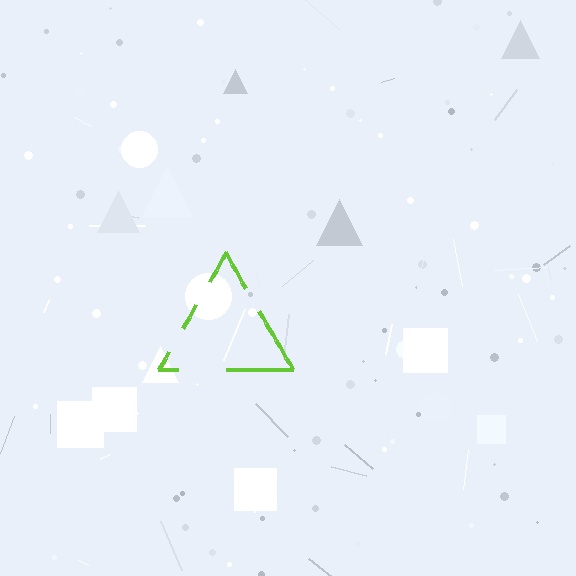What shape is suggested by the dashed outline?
The dashed outline suggests a triangle.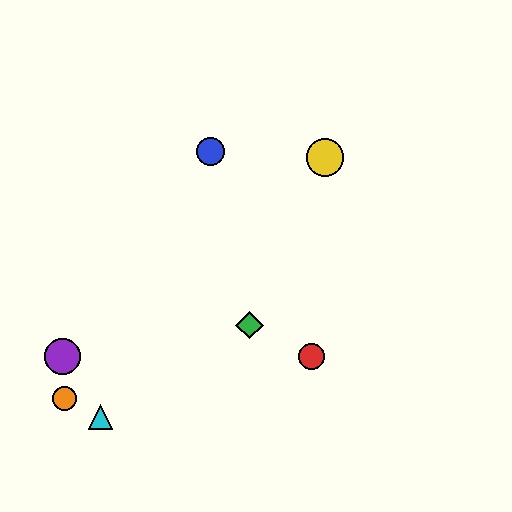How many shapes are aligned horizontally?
2 shapes (the red circle, the purple circle) are aligned horizontally.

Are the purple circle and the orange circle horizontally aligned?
No, the purple circle is at y≈356 and the orange circle is at y≈399.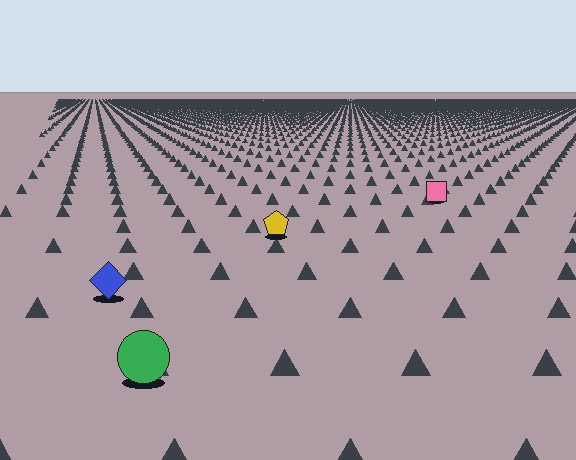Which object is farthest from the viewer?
The pink square is farthest from the viewer. It appears smaller and the ground texture around it is denser.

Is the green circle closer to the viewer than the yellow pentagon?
Yes. The green circle is closer — you can tell from the texture gradient: the ground texture is coarser near it.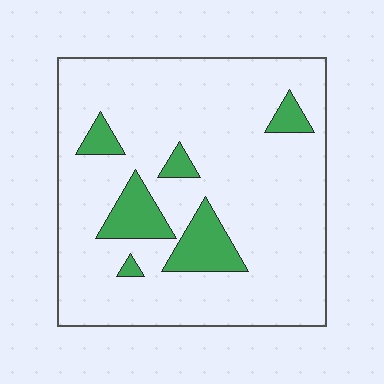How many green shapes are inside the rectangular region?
6.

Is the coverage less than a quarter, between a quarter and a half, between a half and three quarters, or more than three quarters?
Less than a quarter.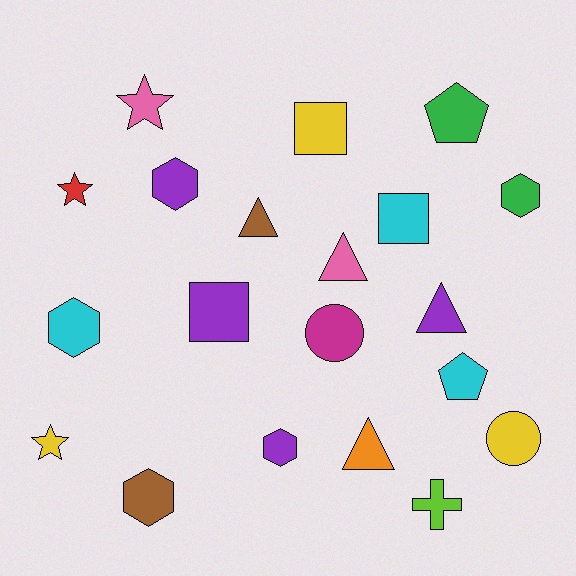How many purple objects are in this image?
There are 4 purple objects.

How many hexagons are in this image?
There are 5 hexagons.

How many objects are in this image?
There are 20 objects.